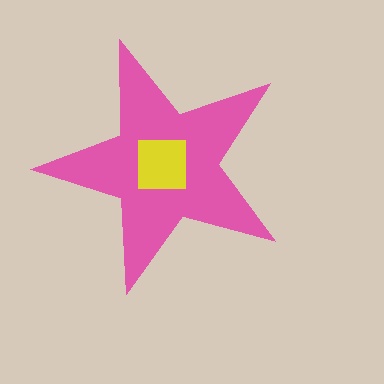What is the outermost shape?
The pink star.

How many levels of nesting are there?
2.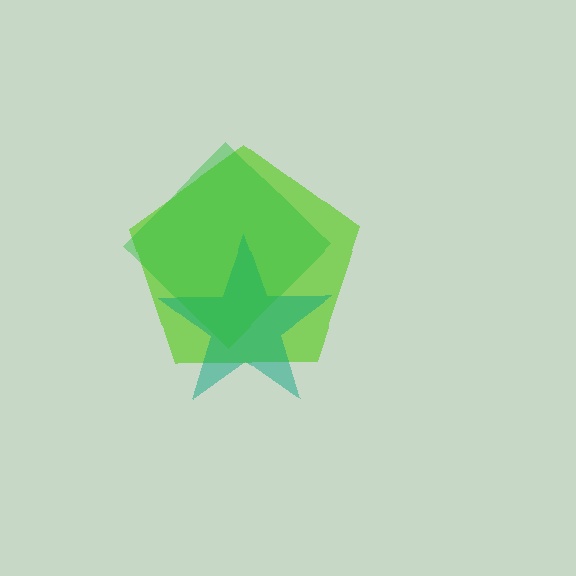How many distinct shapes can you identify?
There are 3 distinct shapes: a lime pentagon, a teal star, a green diamond.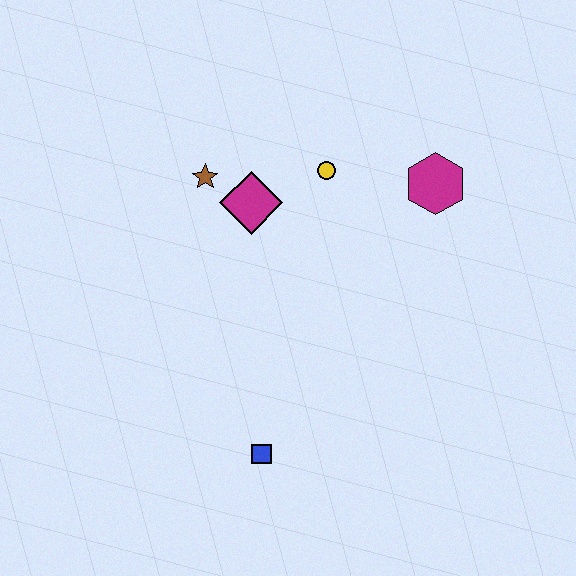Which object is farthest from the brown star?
The blue square is farthest from the brown star.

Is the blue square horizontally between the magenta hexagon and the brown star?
Yes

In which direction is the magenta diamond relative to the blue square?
The magenta diamond is above the blue square.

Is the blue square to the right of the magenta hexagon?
No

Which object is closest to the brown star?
The magenta diamond is closest to the brown star.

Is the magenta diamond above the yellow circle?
No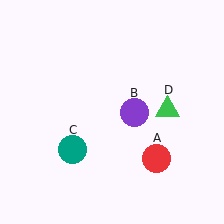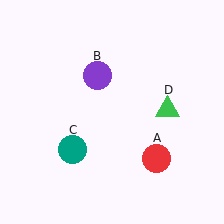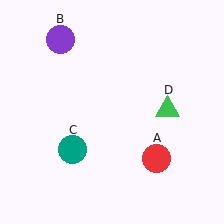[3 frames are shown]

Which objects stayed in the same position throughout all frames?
Red circle (object A) and teal circle (object C) and green triangle (object D) remained stationary.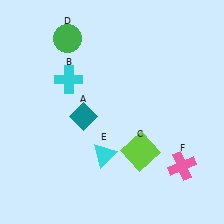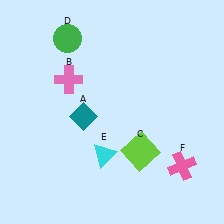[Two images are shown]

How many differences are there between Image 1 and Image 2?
There is 1 difference between the two images.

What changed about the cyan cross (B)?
In Image 1, B is cyan. In Image 2, it changed to pink.